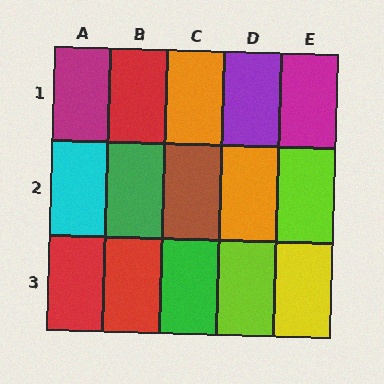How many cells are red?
3 cells are red.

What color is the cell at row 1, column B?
Red.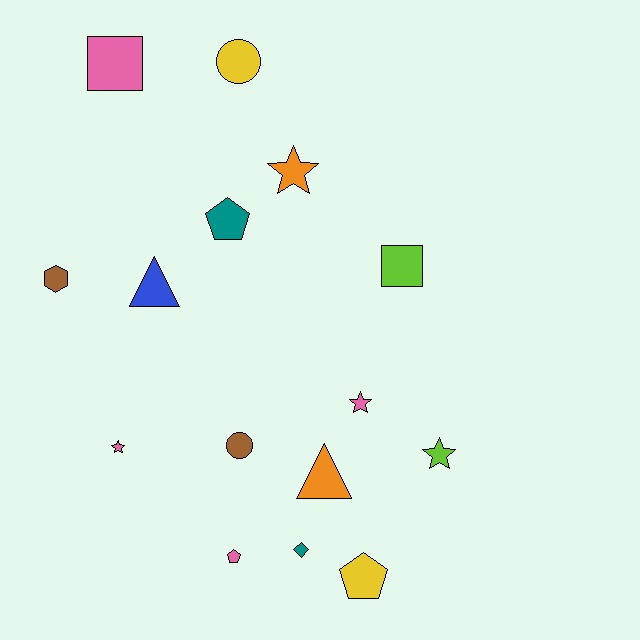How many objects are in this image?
There are 15 objects.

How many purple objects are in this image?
There are no purple objects.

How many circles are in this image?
There are 2 circles.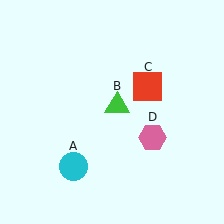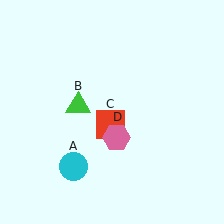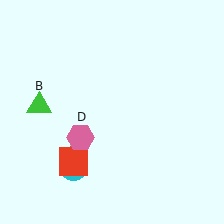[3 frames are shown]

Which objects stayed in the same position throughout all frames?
Cyan circle (object A) remained stationary.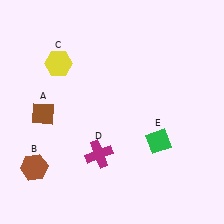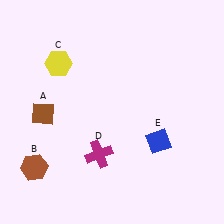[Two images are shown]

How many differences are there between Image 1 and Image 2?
There is 1 difference between the two images.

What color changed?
The diamond (E) changed from green in Image 1 to blue in Image 2.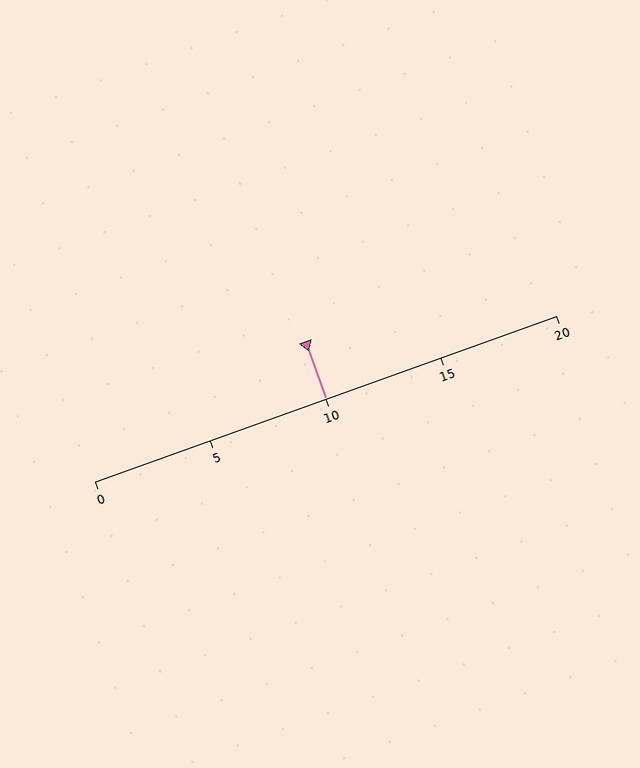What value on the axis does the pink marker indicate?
The marker indicates approximately 10.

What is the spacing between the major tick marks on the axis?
The major ticks are spaced 5 apart.